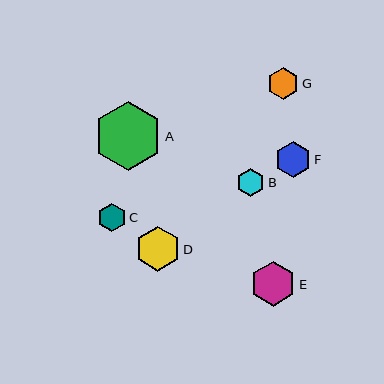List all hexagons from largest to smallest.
From largest to smallest: A, D, E, F, G, C, B.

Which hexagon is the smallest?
Hexagon B is the smallest with a size of approximately 28 pixels.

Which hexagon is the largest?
Hexagon A is the largest with a size of approximately 68 pixels.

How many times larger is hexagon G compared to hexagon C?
Hexagon G is approximately 1.1 times the size of hexagon C.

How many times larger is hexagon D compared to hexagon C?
Hexagon D is approximately 1.6 times the size of hexagon C.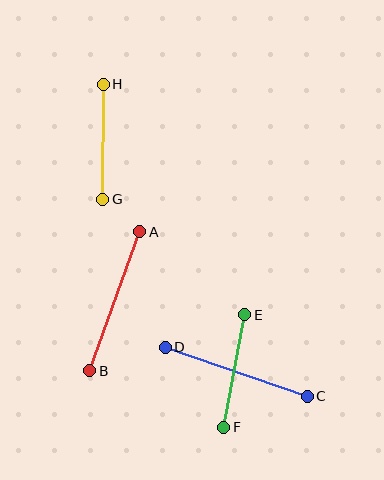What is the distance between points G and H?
The distance is approximately 115 pixels.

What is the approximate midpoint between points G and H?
The midpoint is at approximately (103, 142) pixels.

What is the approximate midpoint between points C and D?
The midpoint is at approximately (236, 372) pixels.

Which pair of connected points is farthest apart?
Points C and D are farthest apart.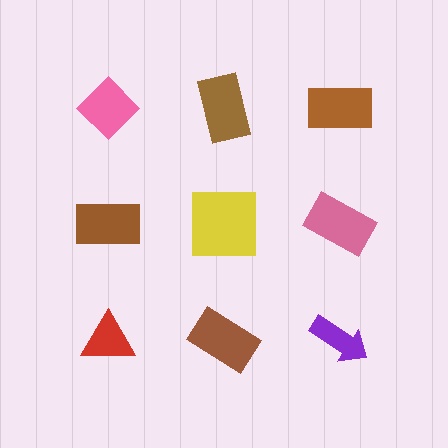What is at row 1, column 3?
A brown rectangle.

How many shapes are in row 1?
3 shapes.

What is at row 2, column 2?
A yellow square.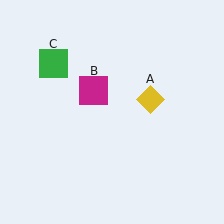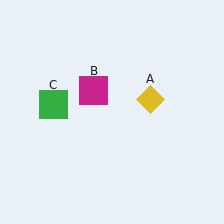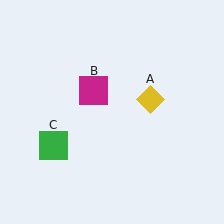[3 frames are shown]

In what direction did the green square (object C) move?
The green square (object C) moved down.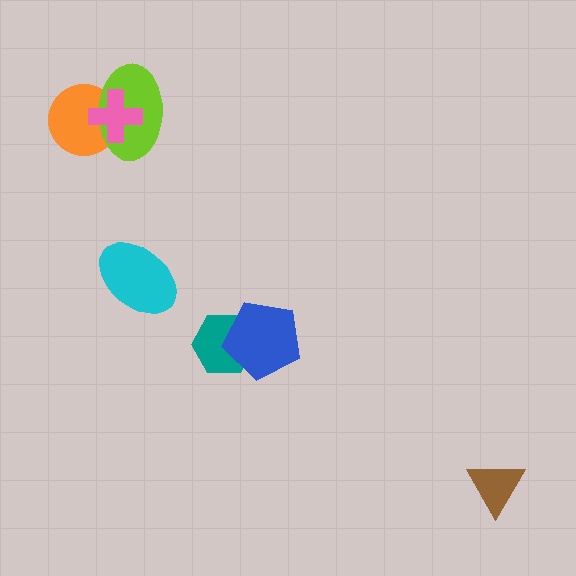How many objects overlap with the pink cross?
2 objects overlap with the pink cross.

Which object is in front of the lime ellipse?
The pink cross is in front of the lime ellipse.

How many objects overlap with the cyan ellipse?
0 objects overlap with the cyan ellipse.